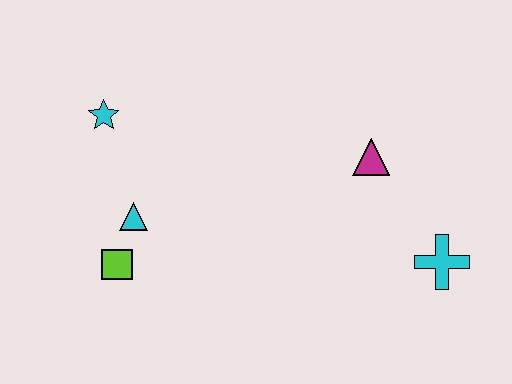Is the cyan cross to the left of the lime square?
No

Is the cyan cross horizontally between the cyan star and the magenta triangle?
No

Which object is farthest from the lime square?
The cyan cross is farthest from the lime square.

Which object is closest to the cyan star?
The cyan triangle is closest to the cyan star.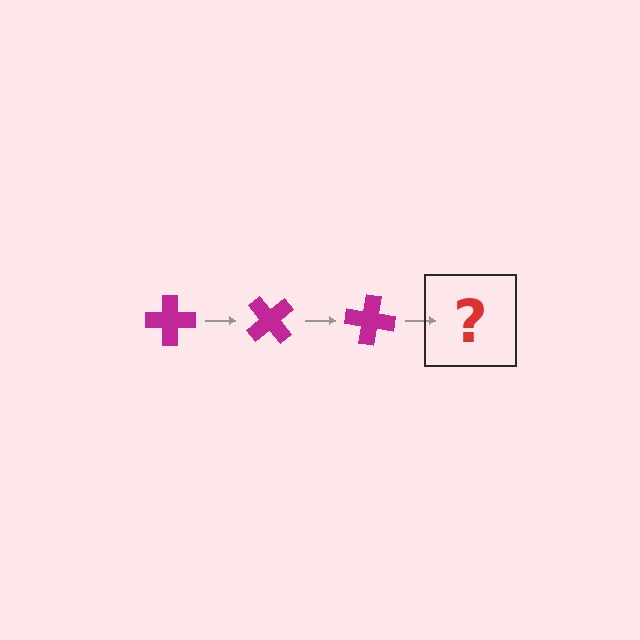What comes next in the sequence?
The next element should be a magenta cross rotated 150 degrees.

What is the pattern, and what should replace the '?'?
The pattern is that the cross rotates 50 degrees each step. The '?' should be a magenta cross rotated 150 degrees.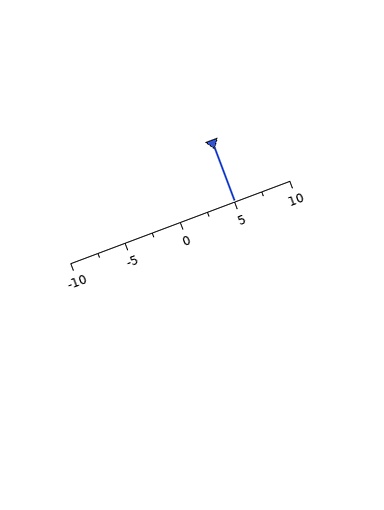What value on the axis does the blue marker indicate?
The marker indicates approximately 5.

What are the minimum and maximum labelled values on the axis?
The axis runs from -10 to 10.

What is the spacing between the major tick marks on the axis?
The major ticks are spaced 5 apart.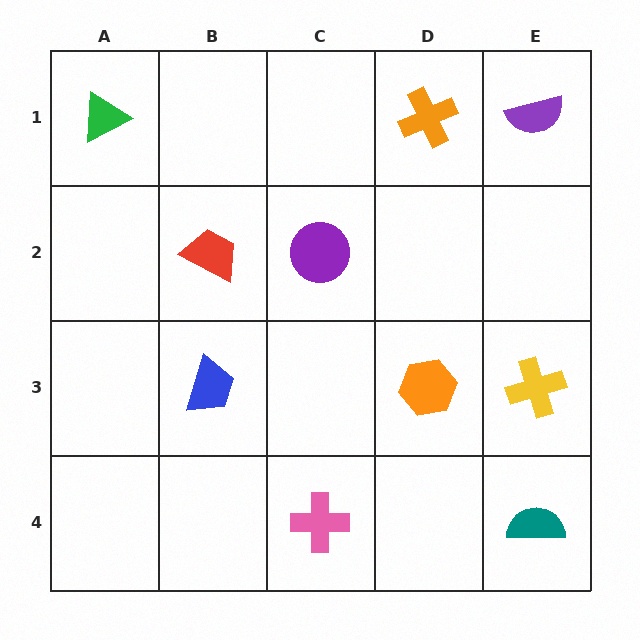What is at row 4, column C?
A pink cross.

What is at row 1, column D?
An orange cross.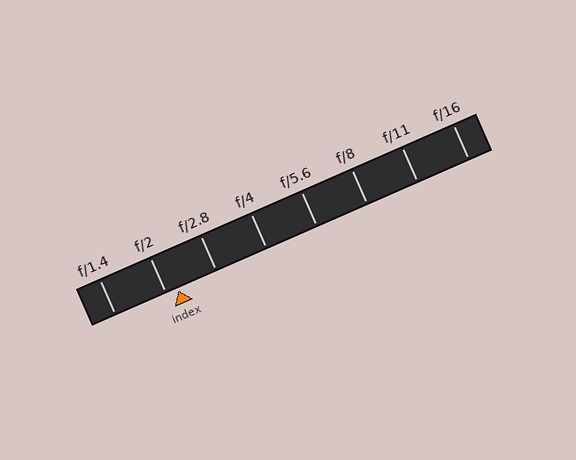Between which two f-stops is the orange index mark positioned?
The index mark is between f/2 and f/2.8.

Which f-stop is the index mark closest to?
The index mark is closest to f/2.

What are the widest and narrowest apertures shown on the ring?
The widest aperture shown is f/1.4 and the narrowest is f/16.